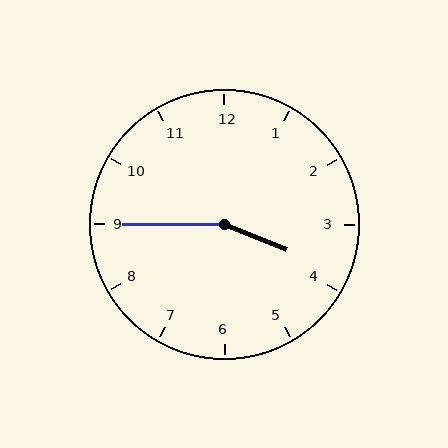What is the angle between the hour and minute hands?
Approximately 158 degrees.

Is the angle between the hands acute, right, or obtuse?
It is obtuse.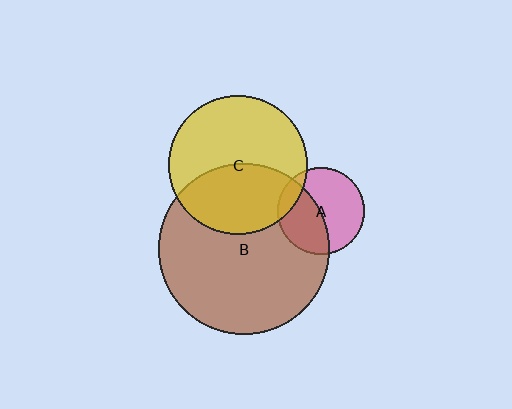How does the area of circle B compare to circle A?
Approximately 3.9 times.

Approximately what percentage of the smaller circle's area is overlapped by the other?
Approximately 10%.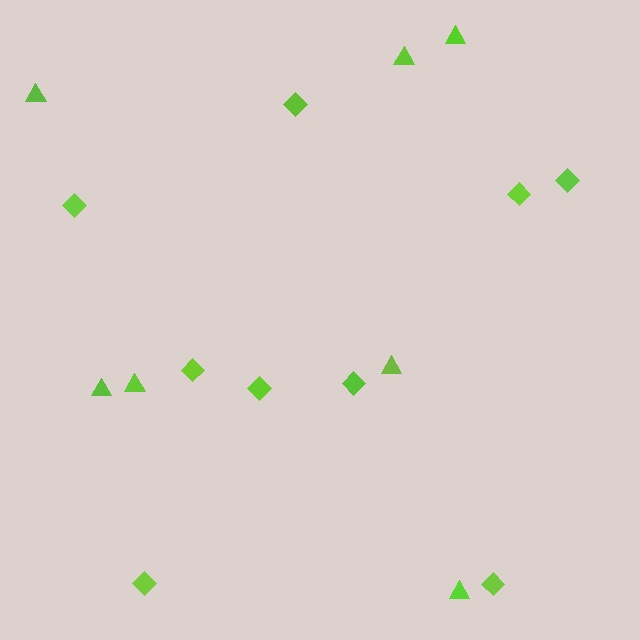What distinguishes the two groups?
There are 2 groups: one group of triangles (7) and one group of diamonds (9).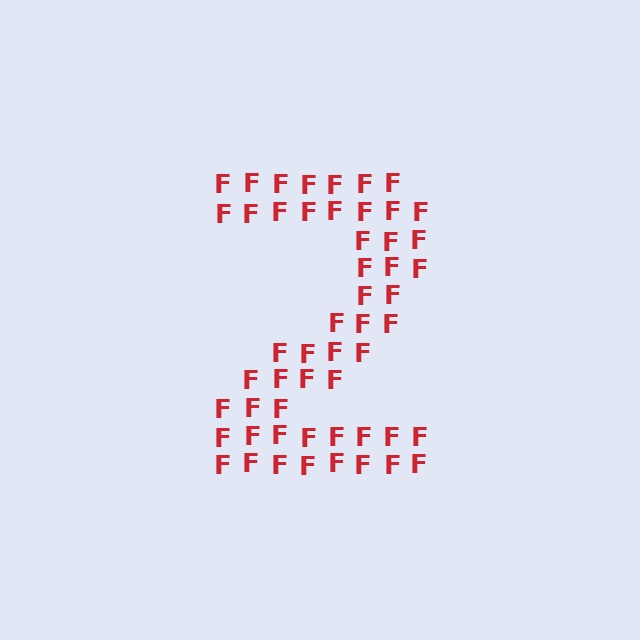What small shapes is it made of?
It is made of small letter F's.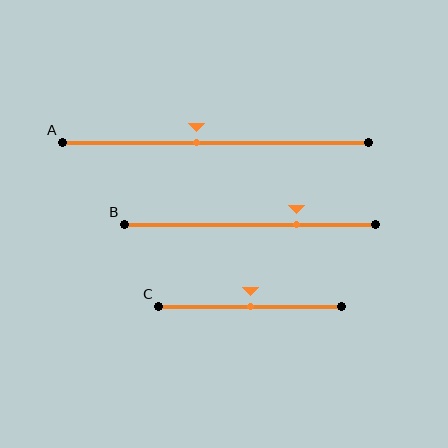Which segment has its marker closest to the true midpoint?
Segment C has its marker closest to the true midpoint.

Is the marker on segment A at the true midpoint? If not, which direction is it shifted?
No, the marker on segment A is shifted to the left by about 6% of the segment length.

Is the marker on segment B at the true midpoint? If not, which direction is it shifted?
No, the marker on segment B is shifted to the right by about 18% of the segment length.